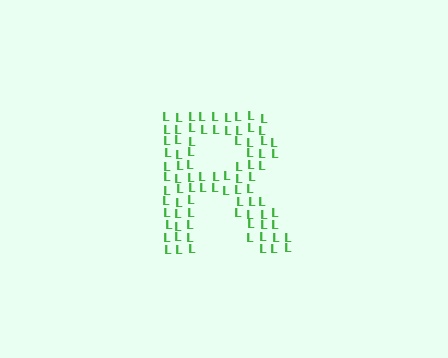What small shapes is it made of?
It is made of small letter L's.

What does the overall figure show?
The overall figure shows the letter R.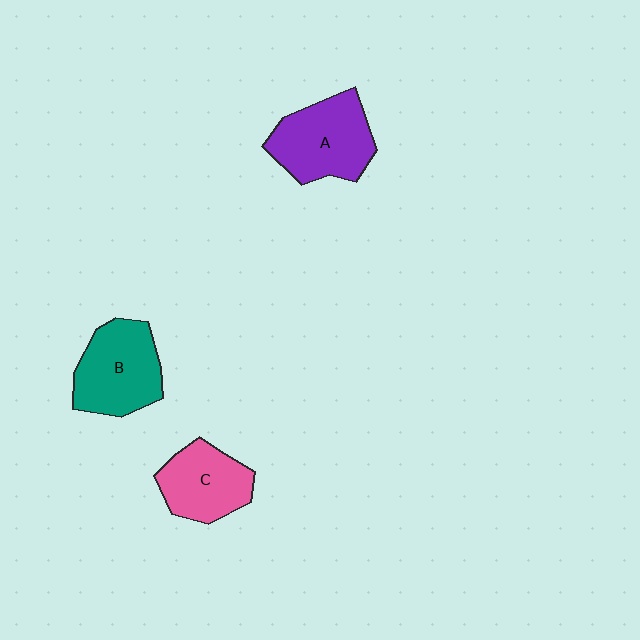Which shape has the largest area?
Shape A (purple).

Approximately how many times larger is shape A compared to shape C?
Approximately 1.3 times.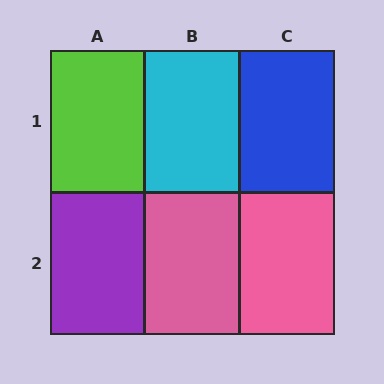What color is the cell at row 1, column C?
Blue.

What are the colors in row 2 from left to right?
Purple, pink, pink.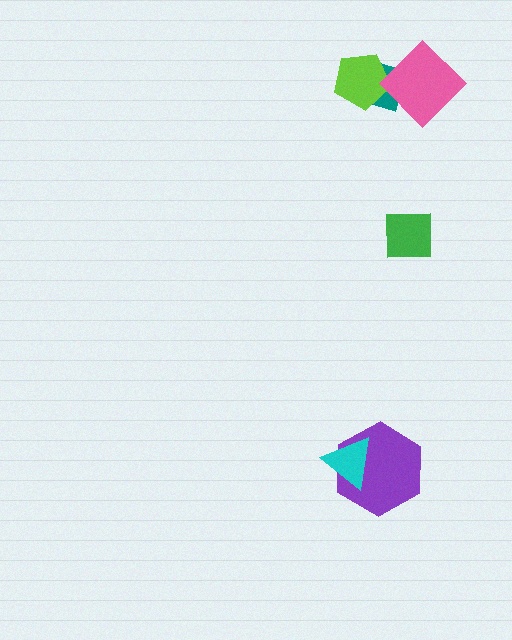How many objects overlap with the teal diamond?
2 objects overlap with the teal diamond.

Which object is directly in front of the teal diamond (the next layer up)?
The lime pentagon is directly in front of the teal diamond.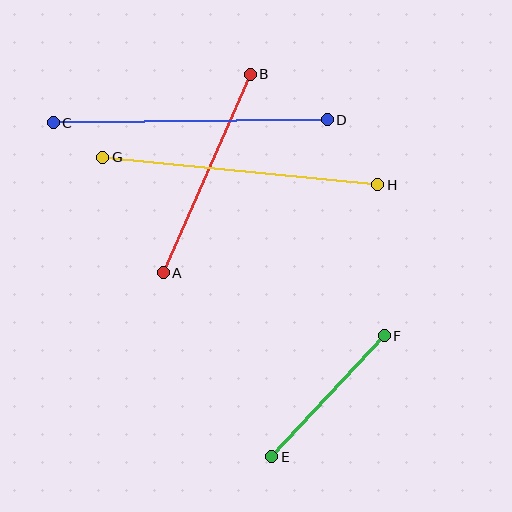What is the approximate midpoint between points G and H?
The midpoint is at approximately (240, 171) pixels.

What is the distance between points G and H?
The distance is approximately 277 pixels.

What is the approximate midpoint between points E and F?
The midpoint is at approximately (328, 396) pixels.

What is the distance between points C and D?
The distance is approximately 274 pixels.